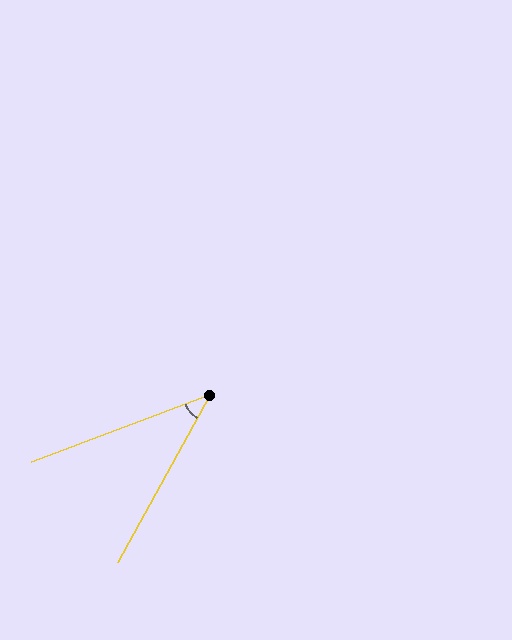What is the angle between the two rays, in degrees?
Approximately 41 degrees.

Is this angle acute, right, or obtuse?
It is acute.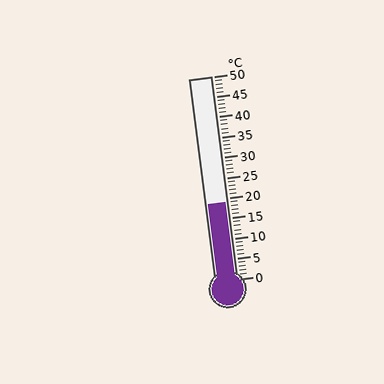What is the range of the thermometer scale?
The thermometer scale ranges from 0°C to 50°C.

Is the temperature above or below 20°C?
The temperature is below 20°C.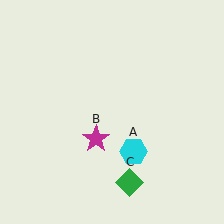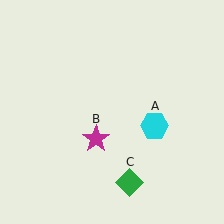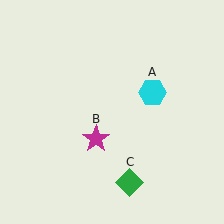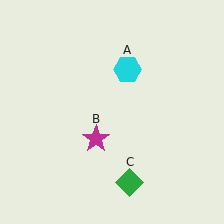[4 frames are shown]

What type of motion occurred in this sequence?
The cyan hexagon (object A) rotated counterclockwise around the center of the scene.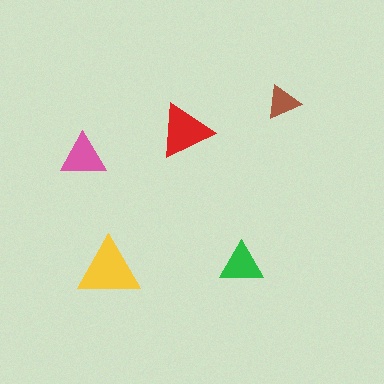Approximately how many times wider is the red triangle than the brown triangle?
About 1.5 times wider.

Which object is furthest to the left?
The pink triangle is leftmost.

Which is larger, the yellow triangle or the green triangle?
The yellow one.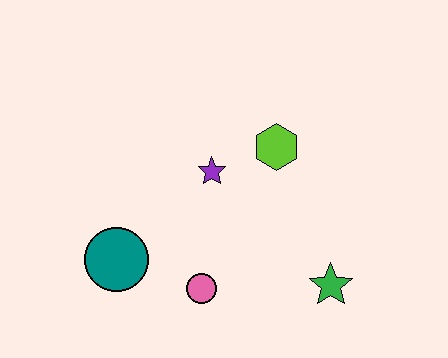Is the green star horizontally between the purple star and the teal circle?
No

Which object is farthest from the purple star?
The green star is farthest from the purple star.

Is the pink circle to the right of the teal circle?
Yes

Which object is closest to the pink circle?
The teal circle is closest to the pink circle.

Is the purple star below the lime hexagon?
Yes